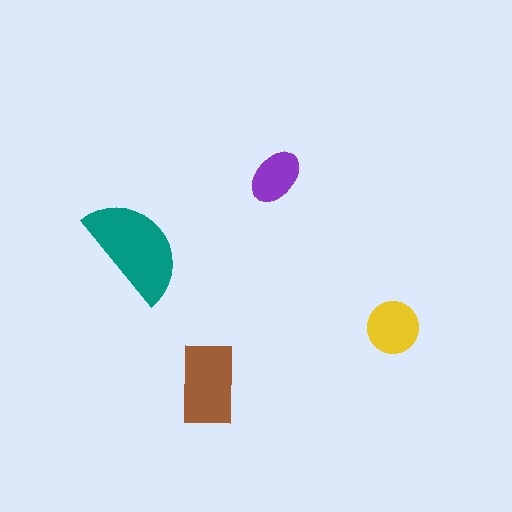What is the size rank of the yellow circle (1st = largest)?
3rd.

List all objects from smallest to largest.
The purple ellipse, the yellow circle, the brown rectangle, the teal semicircle.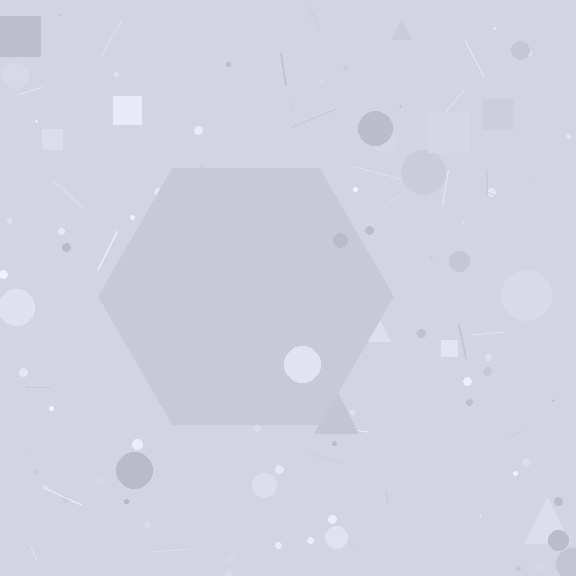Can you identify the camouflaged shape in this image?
The camouflaged shape is a hexagon.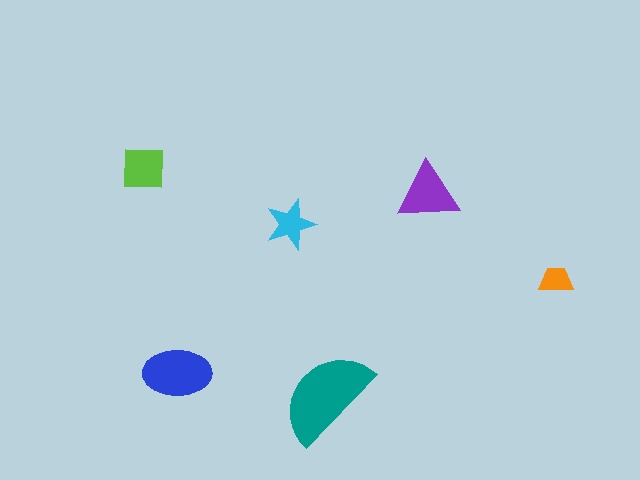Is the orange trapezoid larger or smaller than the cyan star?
Smaller.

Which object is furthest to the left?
The lime square is leftmost.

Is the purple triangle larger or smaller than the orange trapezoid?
Larger.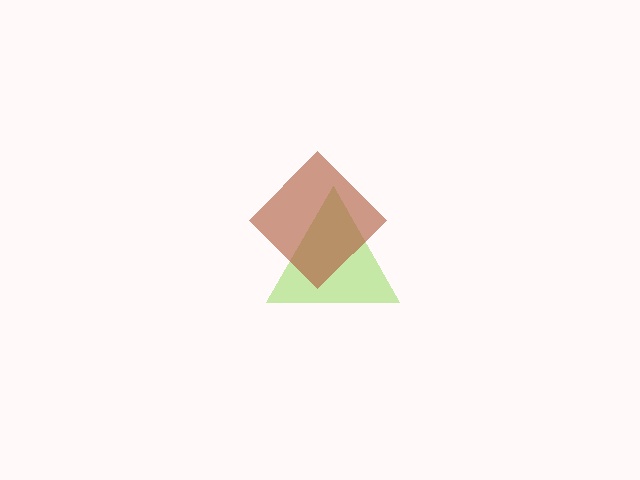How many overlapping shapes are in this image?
There are 2 overlapping shapes in the image.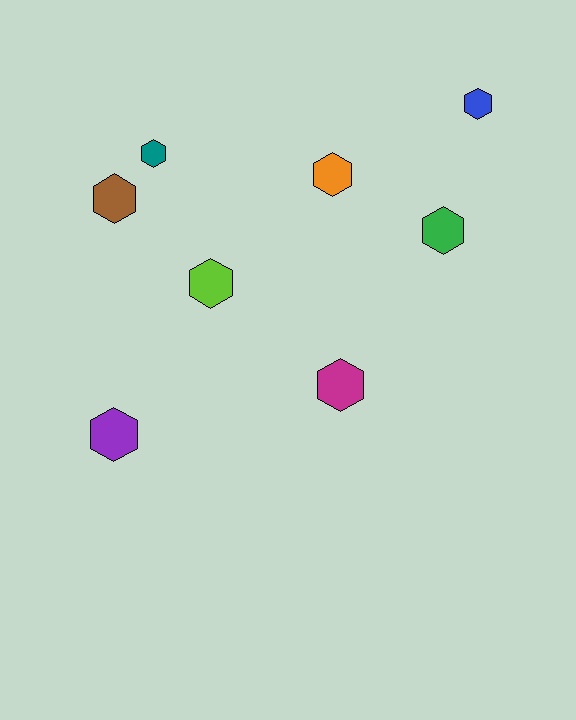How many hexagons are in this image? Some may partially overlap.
There are 8 hexagons.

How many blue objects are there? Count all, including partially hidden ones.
There is 1 blue object.